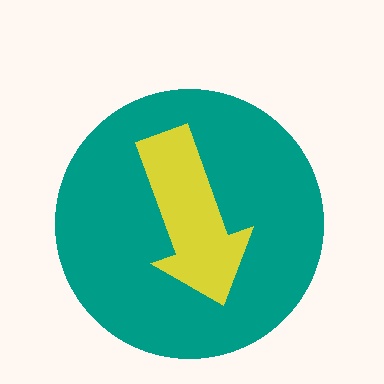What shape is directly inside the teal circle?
The yellow arrow.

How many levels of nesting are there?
2.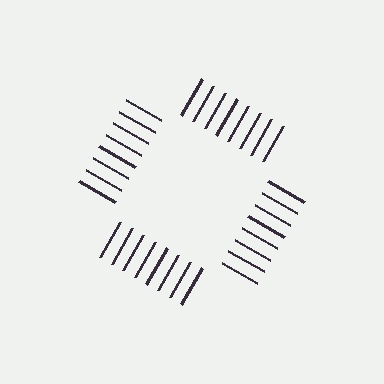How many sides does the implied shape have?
4 sides — the line-ends trace a square.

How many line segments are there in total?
32 — 8 along each of the 4 edges.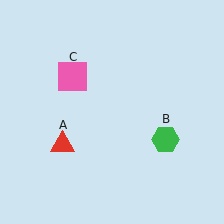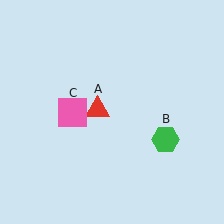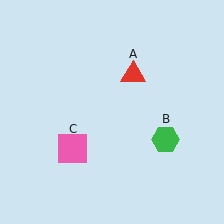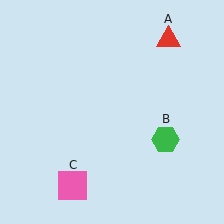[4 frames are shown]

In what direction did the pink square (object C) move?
The pink square (object C) moved down.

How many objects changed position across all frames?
2 objects changed position: red triangle (object A), pink square (object C).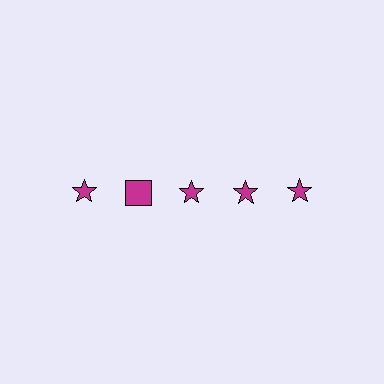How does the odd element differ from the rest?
It has a different shape: square instead of star.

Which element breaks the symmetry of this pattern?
The magenta square in the top row, second from left column breaks the symmetry. All other shapes are magenta stars.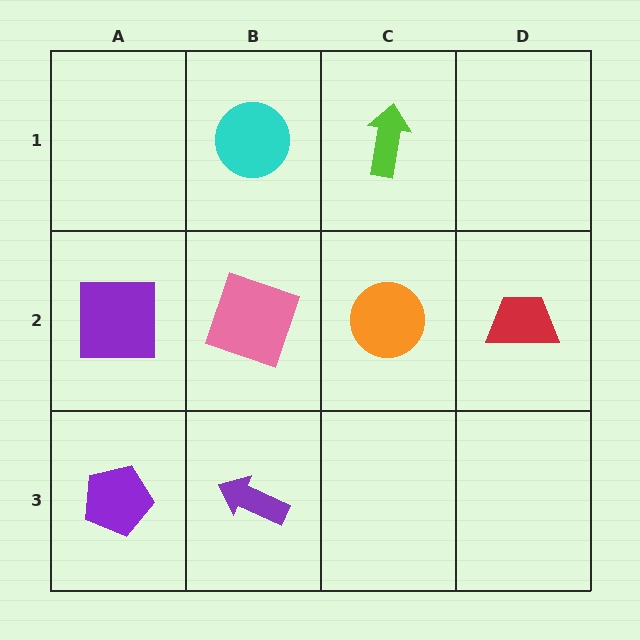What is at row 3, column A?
A purple pentagon.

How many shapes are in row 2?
4 shapes.